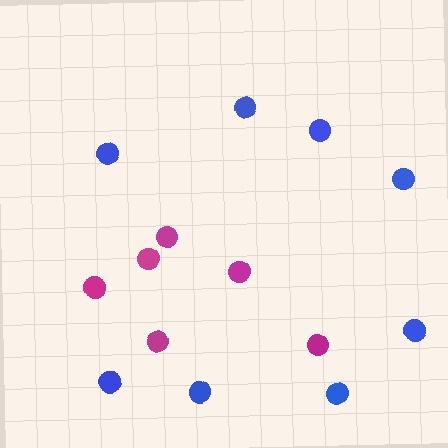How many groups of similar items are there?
There are 2 groups: one group of magenta circles (6) and one group of blue circles (8).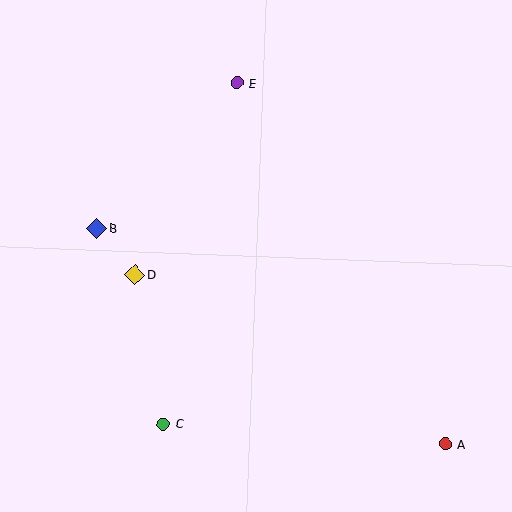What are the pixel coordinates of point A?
Point A is at (445, 444).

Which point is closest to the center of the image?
Point D at (135, 275) is closest to the center.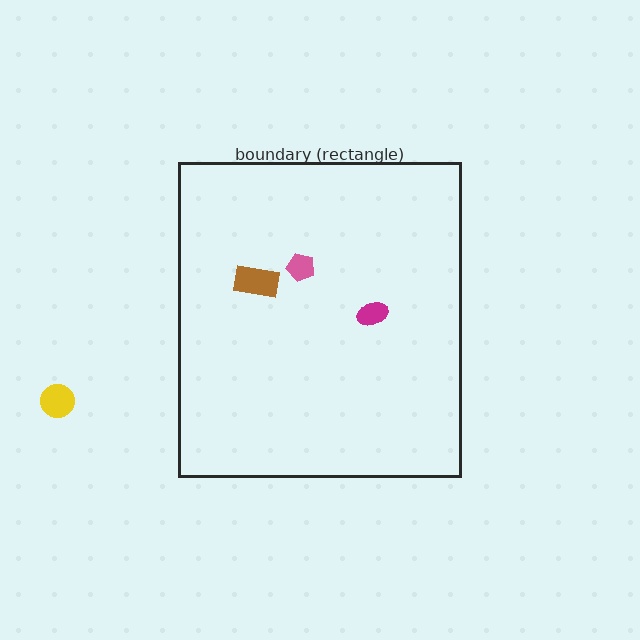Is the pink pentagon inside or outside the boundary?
Inside.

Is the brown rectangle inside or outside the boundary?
Inside.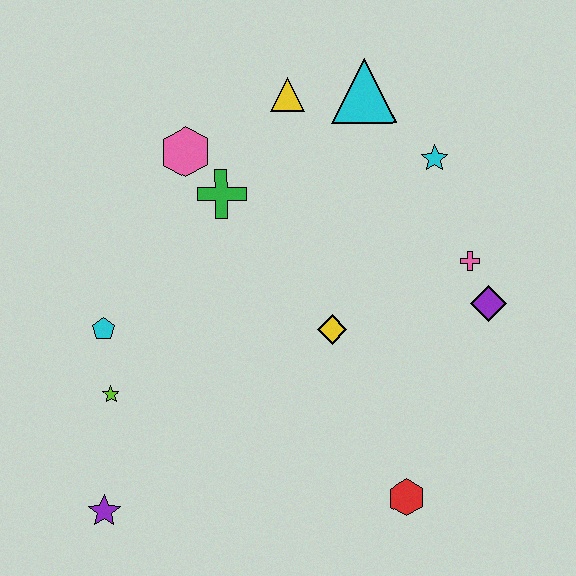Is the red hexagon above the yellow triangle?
No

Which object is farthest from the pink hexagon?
The red hexagon is farthest from the pink hexagon.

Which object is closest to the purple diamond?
The pink cross is closest to the purple diamond.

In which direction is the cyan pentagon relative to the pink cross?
The cyan pentagon is to the left of the pink cross.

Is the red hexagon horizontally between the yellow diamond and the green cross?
No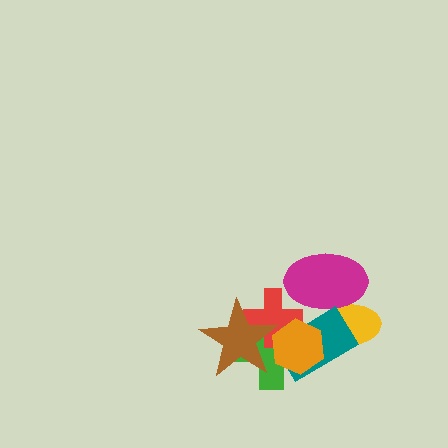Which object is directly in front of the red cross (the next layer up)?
The orange hexagon is directly in front of the red cross.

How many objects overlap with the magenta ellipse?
3 objects overlap with the magenta ellipse.